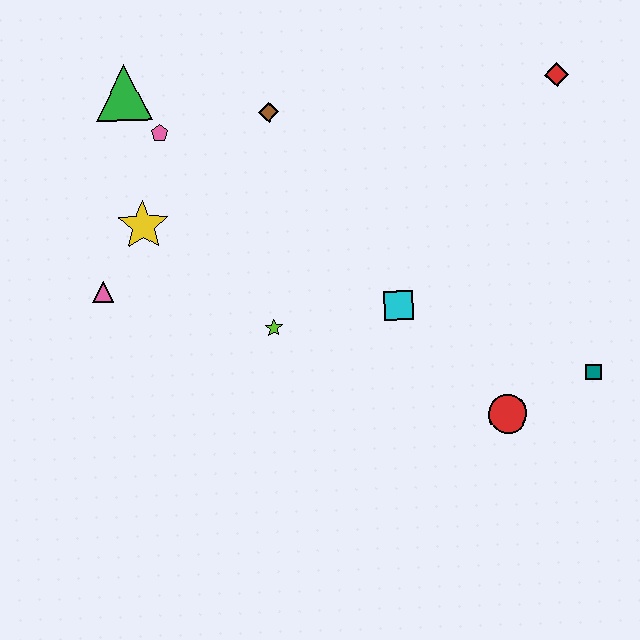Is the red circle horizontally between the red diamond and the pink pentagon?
Yes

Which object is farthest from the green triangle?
The teal square is farthest from the green triangle.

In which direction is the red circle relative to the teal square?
The red circle is to the left of the teal square.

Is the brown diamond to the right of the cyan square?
No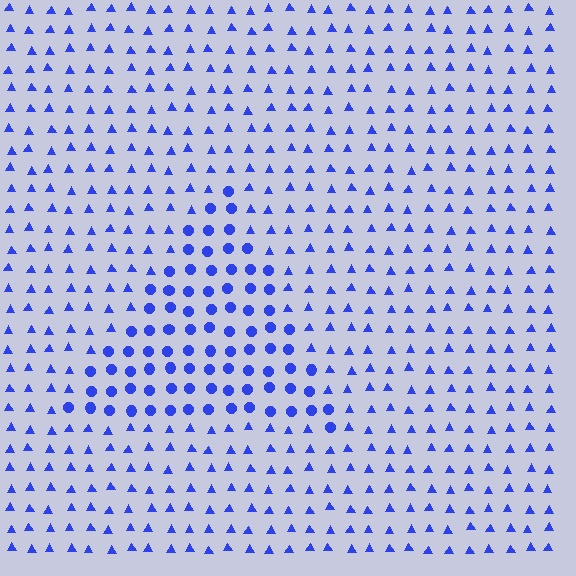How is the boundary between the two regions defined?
The boundary is defined by a change in element shape: circles inside vs. triangles outside. All elements share the same color and spacing.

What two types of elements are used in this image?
The image uses circles inside the triangle region and triangles outside it.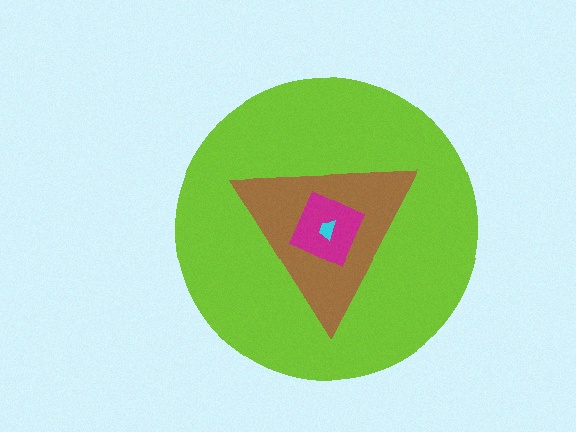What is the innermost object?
The cyan trapezoid.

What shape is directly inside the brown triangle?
The magenta diamond.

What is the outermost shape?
The lime circle.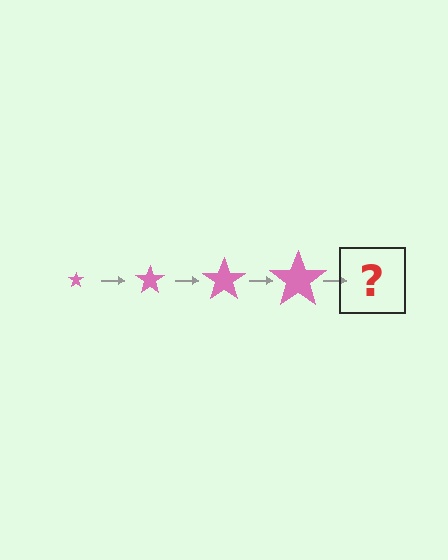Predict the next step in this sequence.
The next step is a pink star, larger than the previous one.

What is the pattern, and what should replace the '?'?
The pattern is that the star gets progressively larger each step. The '?' should be a pink star, larger than the previous one.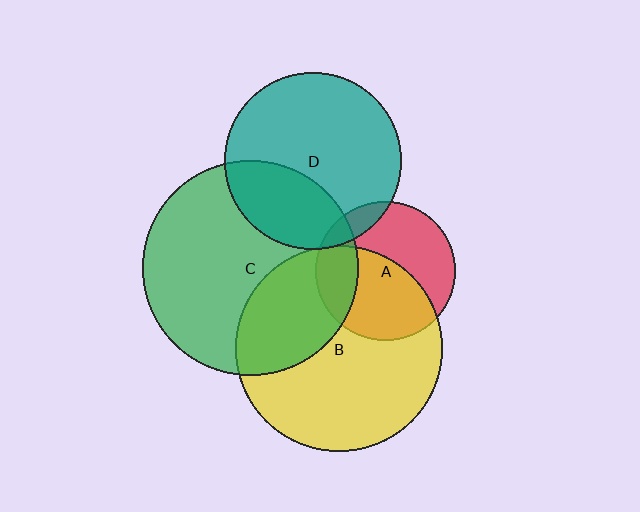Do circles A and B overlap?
Yes.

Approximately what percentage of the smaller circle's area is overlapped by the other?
Approximately 55%.